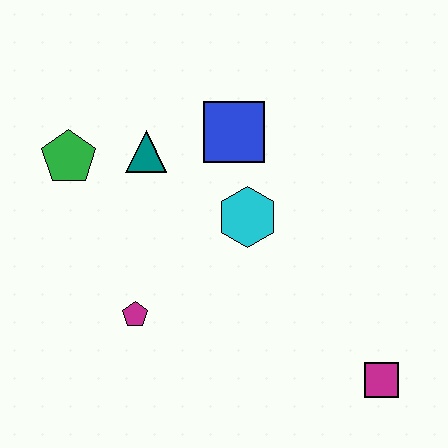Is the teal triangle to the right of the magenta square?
No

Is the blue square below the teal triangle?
No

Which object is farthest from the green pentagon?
The magenta square is farthest from the green pentagon.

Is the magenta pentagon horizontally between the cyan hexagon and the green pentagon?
Yes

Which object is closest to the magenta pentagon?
The cyan hexagon is closest to the magenta pentagon.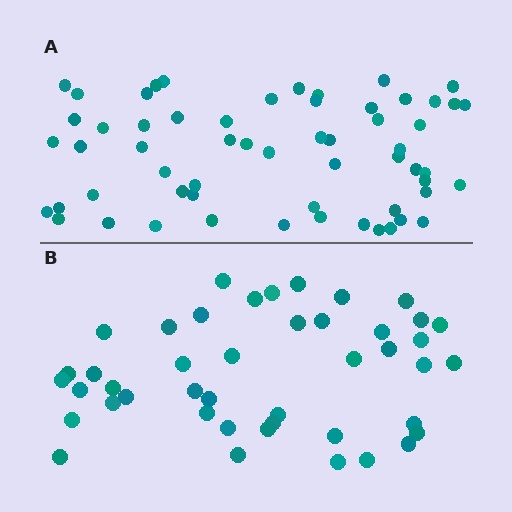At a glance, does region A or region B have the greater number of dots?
Region A (the top region) has more dots.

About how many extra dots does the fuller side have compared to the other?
Region A has approximately 15 more dots than region B.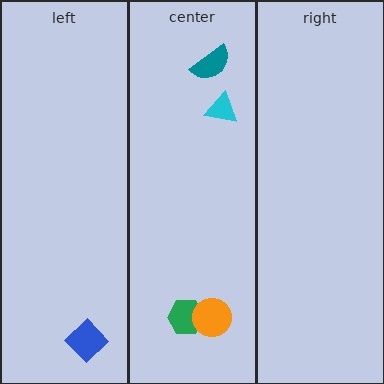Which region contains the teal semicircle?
The center region.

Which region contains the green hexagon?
The center region.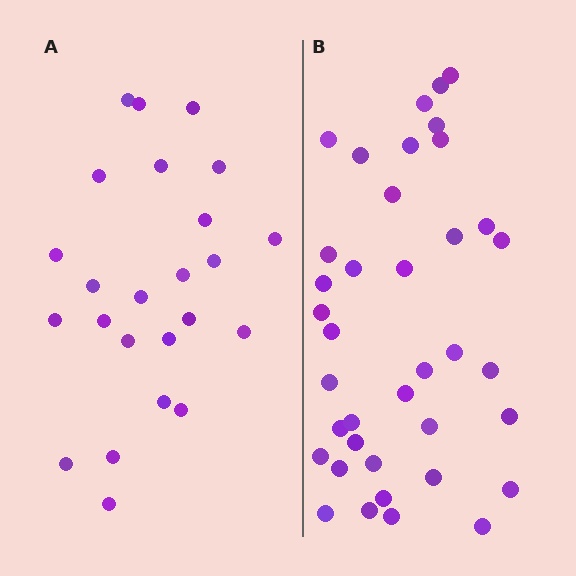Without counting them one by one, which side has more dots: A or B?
Region B (the right region) has more dots.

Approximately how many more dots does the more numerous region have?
Region B has approximately 15 more dots than region A.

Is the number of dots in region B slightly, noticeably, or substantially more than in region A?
Region B has substantially more. The ratio is roughly 1.6 to 1.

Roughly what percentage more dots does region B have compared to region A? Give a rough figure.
About 60% more.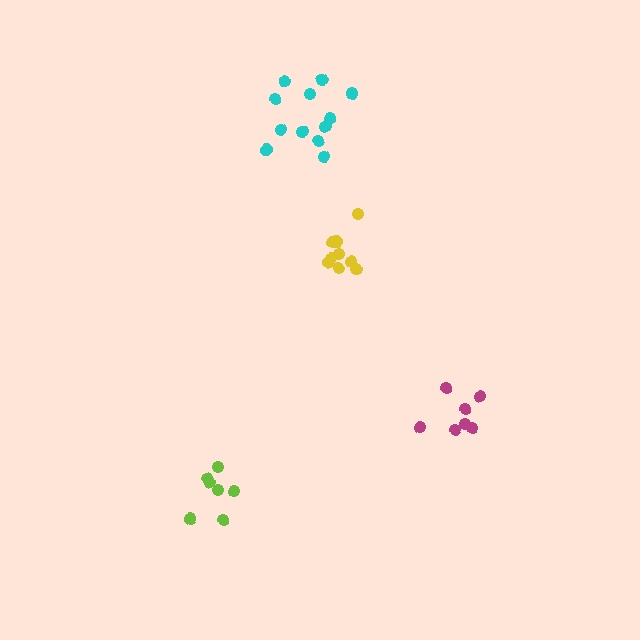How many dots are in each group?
Group 1: 7 dots, Group 2: 7 dots, Group 3: 9 dots, Group 4: 12 dots (35 total).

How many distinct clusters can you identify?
There are 4 distinct clusters.